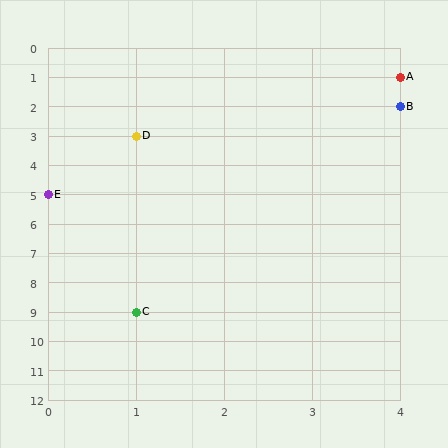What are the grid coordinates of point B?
Point B is at grid coordinates (4, 2).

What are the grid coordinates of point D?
Point D is at grid coordinates (1, 3).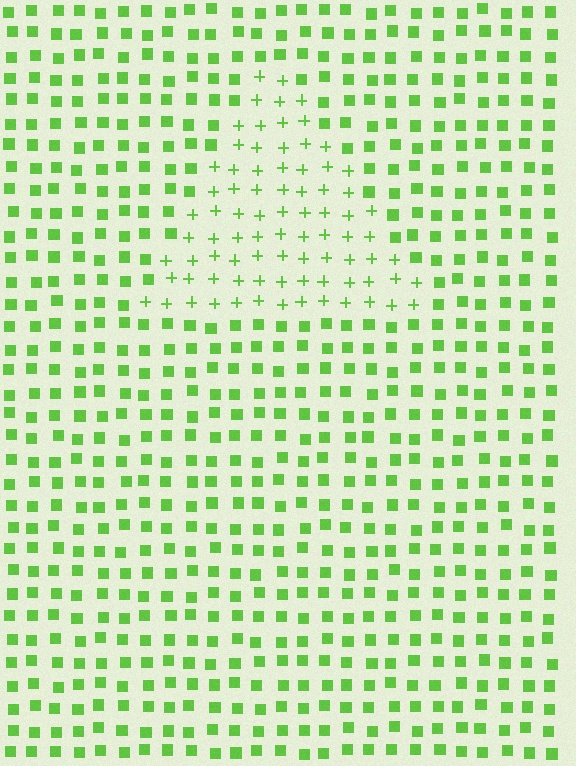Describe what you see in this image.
The image is filled with small lime elements arranged in a uniform grid. A triangle-shaped region contains plus signs, while the surrounding area contains squares. The boundary is defined purely by the change in element shape.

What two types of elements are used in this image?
The image uses plus signs inside the triangle region and squares outside it.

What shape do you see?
I see a triangle.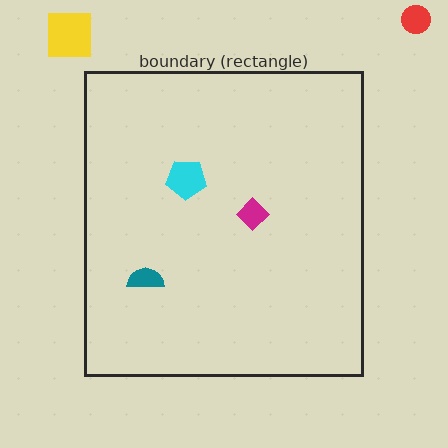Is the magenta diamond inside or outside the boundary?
Inside.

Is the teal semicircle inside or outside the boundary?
Inside.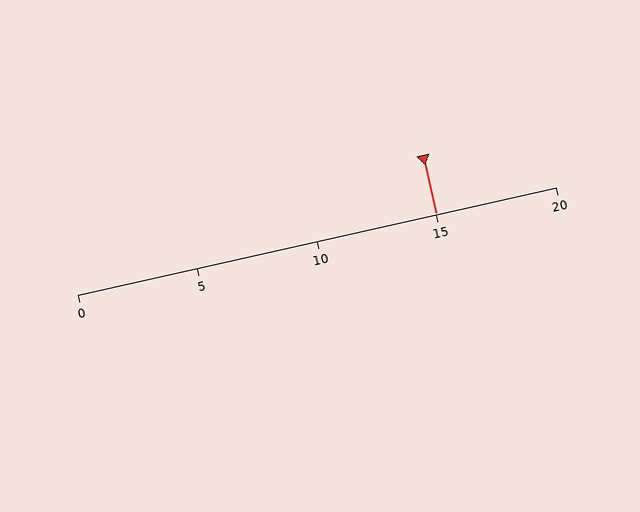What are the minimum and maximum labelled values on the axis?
The axis runs from 0 to 20.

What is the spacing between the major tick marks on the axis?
The major ticks are spaced 5 apart.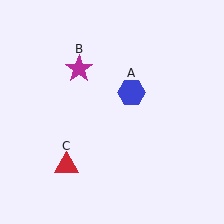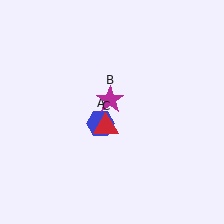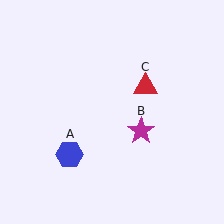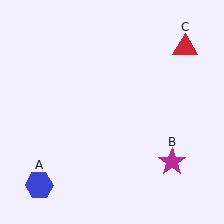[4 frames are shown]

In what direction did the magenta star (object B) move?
The magenta star (object B) moved down and to the right.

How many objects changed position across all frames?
3 objects changed position: blue hexagon (object A), magenta star (object B), red triangle (object C).